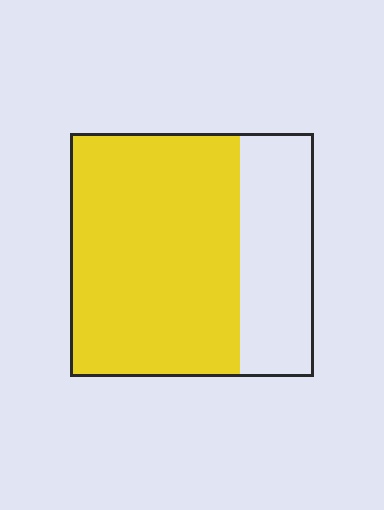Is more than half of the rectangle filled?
Yes.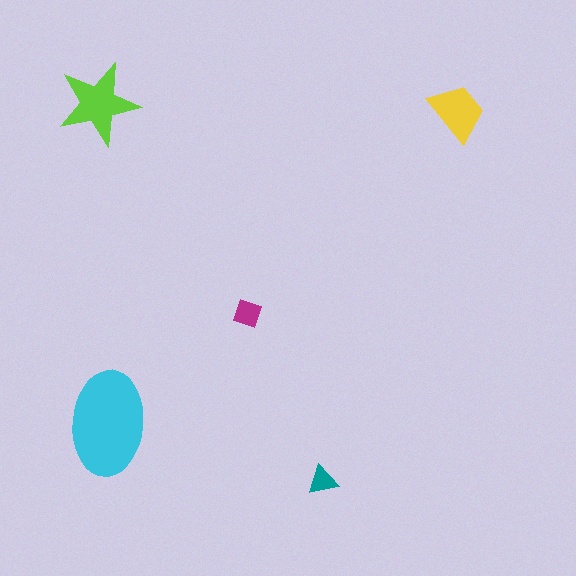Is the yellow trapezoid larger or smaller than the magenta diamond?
Larger.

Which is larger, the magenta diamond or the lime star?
The lime star.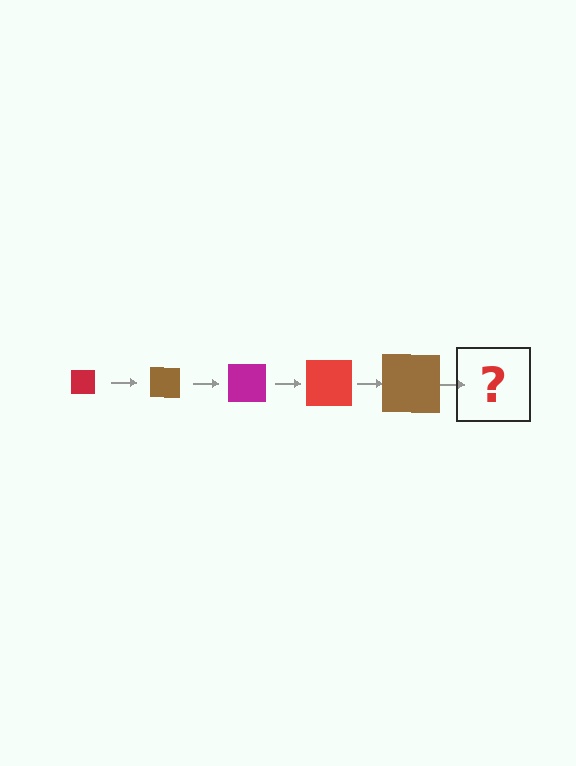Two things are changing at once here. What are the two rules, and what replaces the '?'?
The two rules are that the square grows larger each step and the color cycles through red, brown, and magenta. The '?' should be a magenta square, larger than the previous one.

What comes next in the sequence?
The next element should be a magenta square, larger than the previous one.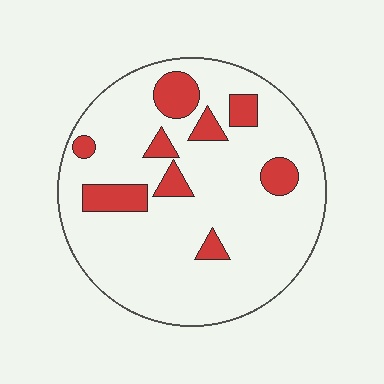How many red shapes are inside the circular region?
9.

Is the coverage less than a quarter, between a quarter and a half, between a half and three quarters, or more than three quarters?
Less than a quarter.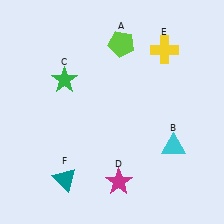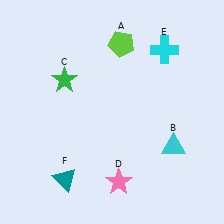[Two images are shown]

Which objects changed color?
D changed from magenta to pink. E changed from yellow to cyan.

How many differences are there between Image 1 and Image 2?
There are 2 differences between the two images.